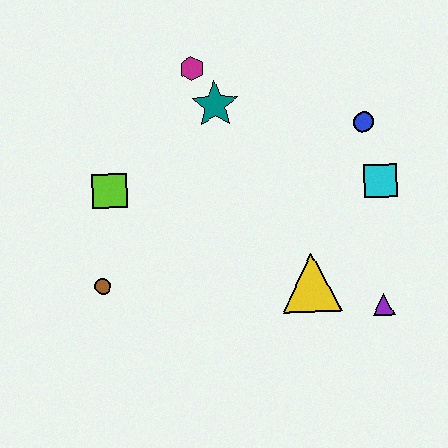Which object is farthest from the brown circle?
The blue circle is farthest from the brown circle.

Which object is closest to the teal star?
The magenta hexagon is closest to the teal star.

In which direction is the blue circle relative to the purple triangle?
The blue circle is above the purple triangle.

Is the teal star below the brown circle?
No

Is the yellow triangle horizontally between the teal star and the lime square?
No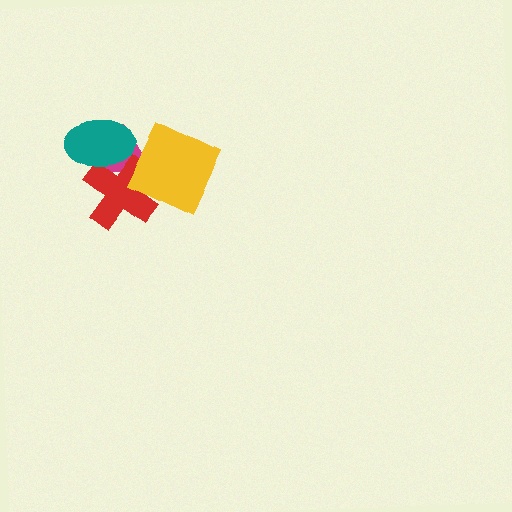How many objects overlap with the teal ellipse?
2 objects overlap with the teal ellipse.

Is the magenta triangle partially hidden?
Yes, it is partially covered by another shape.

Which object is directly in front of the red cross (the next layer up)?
The teal ellipse is directly in front of the red cross.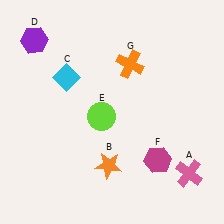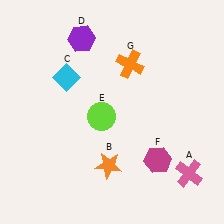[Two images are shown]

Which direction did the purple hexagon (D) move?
The purple hexagon (D) moved right.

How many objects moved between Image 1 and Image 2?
1 object moved between the two images.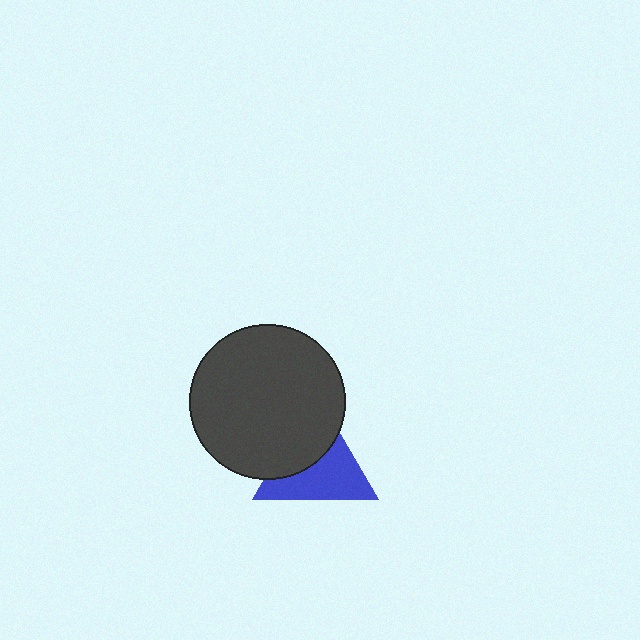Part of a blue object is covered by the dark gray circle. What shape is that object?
It is a triangle.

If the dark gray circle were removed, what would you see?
You would see the complete blue triangle.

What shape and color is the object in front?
The object in front is a dark gray circle.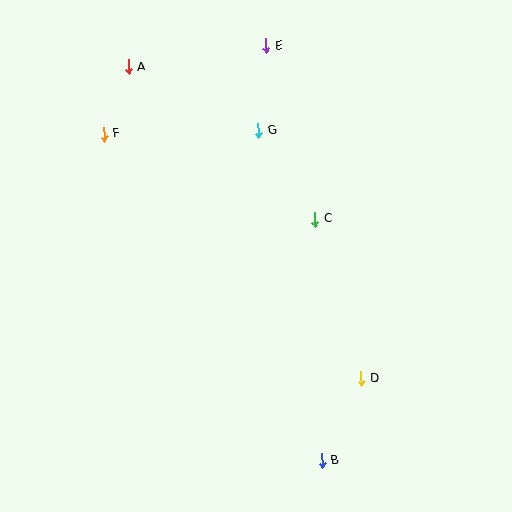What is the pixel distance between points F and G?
The distance between F and G is 154 pixels.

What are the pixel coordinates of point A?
Point A is at (129, 67).